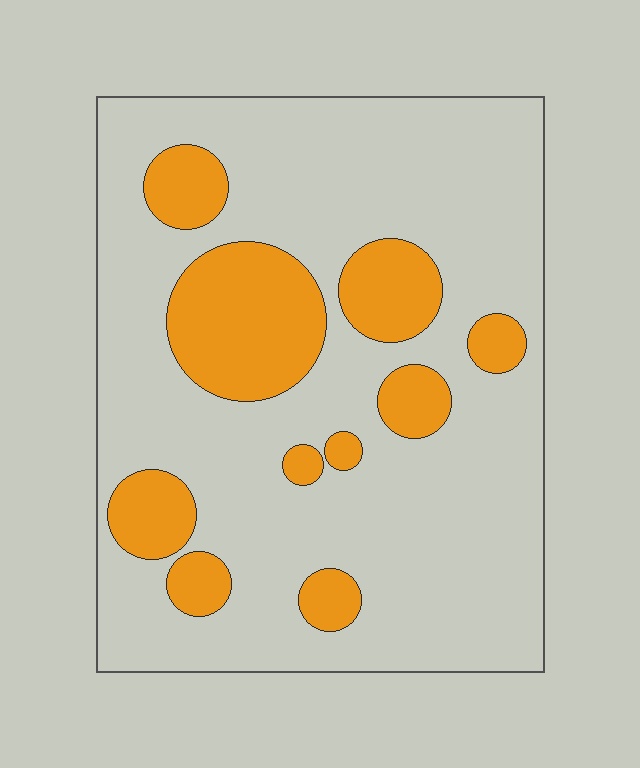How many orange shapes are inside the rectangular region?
10.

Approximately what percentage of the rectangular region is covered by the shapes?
Approximately 20%.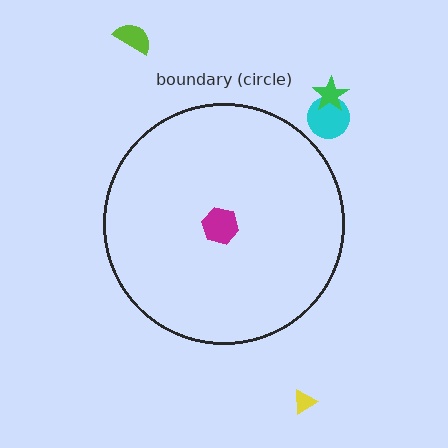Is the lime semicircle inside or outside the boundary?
Outside.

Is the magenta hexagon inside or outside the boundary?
Inside.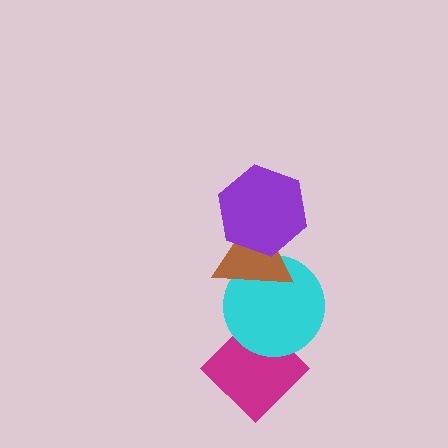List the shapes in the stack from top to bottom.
From top to bottom: the purple hexagon, the brown triangle, the cyan circle, the magenta diamond.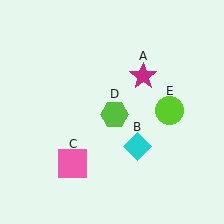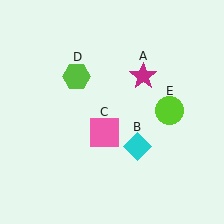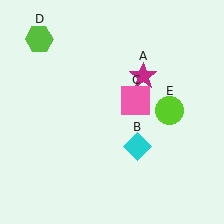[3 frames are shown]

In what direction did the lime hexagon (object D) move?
The lime hexagon (object D) moved up and to the left.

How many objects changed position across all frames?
2 objects changed position: pink square (object C), lime hexagon (object D).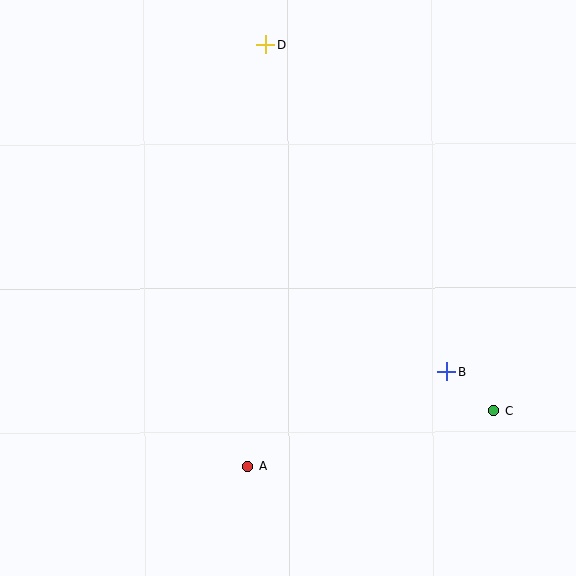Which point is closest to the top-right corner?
Point D is closest to the top-right corner.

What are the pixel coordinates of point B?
Point B is at (447, 372).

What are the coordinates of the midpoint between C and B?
The midpoint between C and B is at (470, 392).